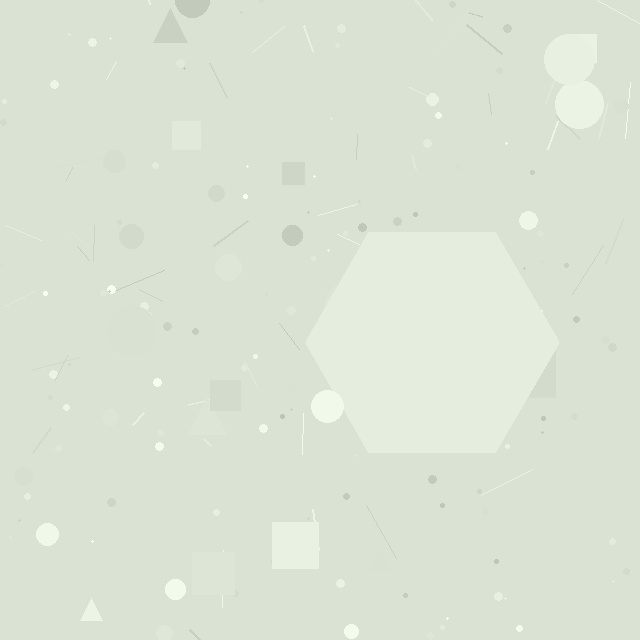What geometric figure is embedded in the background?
A hexagon is embedded in the background.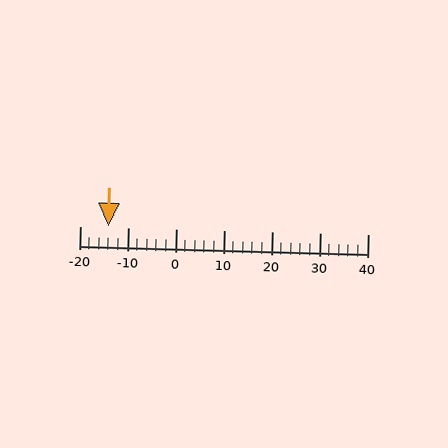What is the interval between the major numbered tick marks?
The major tick marks are spaced 10 units apart.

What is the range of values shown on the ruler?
The ruler shows values from -20 to 40.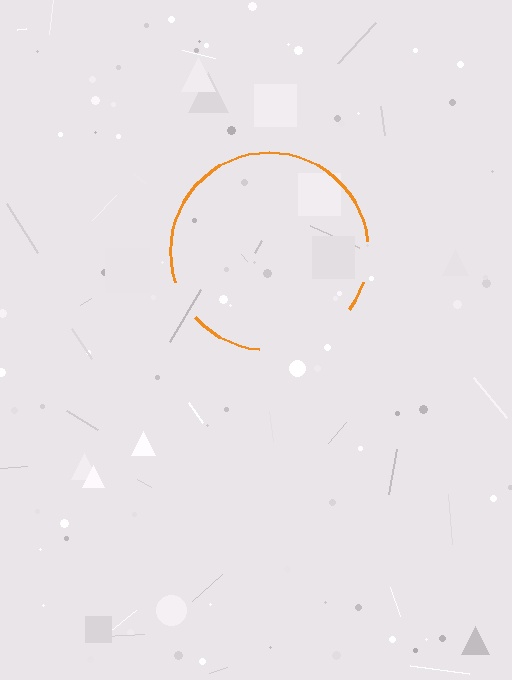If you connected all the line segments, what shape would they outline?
They would outline a circle.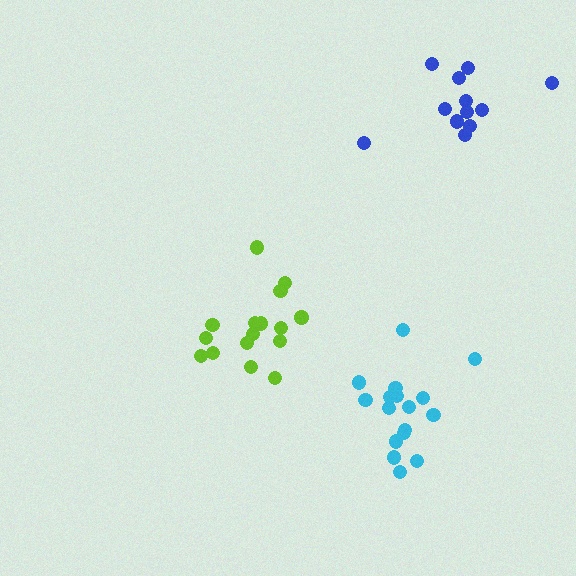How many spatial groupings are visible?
There are 3 spatial groupings.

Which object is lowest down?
The cyan cluster is bottommost.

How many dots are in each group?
Group 1: 17 dots, Group 2: 12 dots, Group 3: 16 dots (45 total).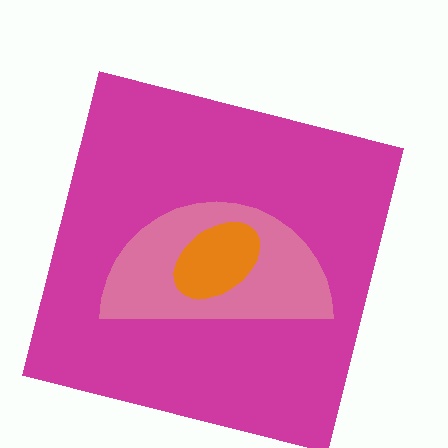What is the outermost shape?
The magenta square.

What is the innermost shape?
The orange ellipse.